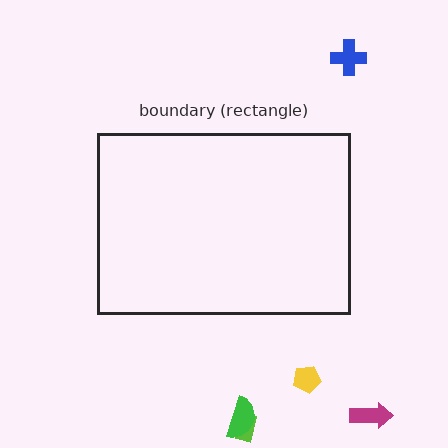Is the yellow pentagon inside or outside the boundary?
Outside.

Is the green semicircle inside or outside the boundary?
Outside.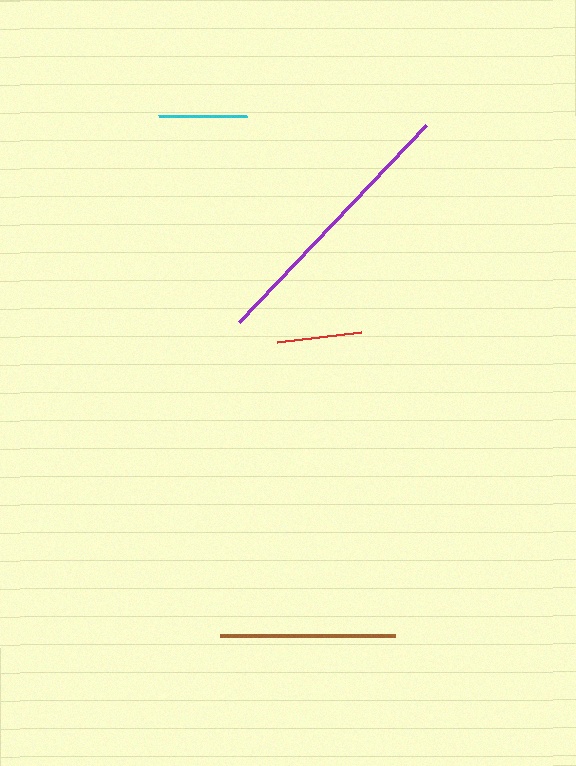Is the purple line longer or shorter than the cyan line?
The purple line is longer than the cyan line.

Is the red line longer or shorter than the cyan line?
The cyan line is longer than the red line.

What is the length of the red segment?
The red segment is approximately 84 pixels long.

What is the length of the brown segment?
The brown segment is approximately 175 pixels long.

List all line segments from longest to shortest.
From longest to shortest: purple, brown, cyan, red.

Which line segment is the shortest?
The red line is the shortest at approximately 84 pixels.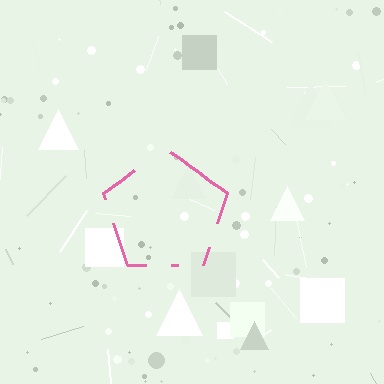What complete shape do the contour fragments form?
The contour fragments form a pentagon.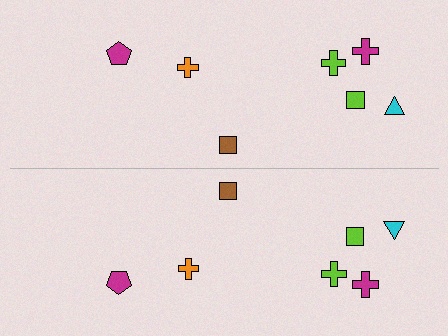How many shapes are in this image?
There are 14 shapes in this image.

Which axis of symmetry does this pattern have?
The pattern has a horizontal axis of symmetry running through the center of the image.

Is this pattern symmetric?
Yes, this pattern has bilateral (reflection) symmetry.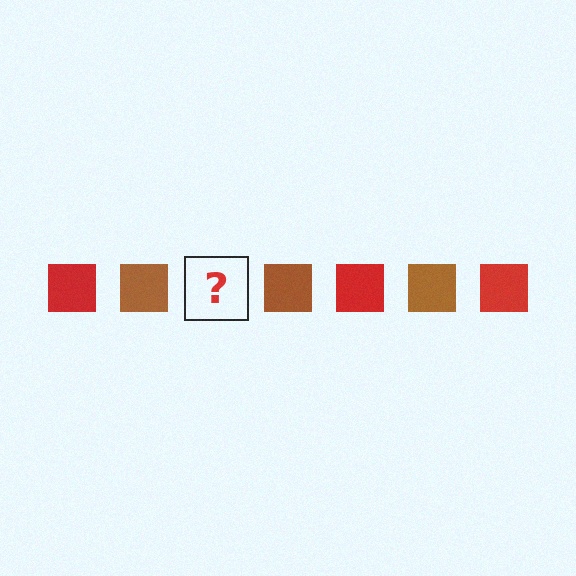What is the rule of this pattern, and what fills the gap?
The rule is that the pattern cycles through red, brown squares. The gap should be filled with a red square.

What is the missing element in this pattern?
The missing element is a red square.